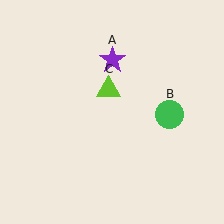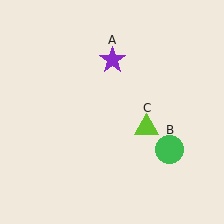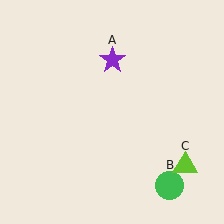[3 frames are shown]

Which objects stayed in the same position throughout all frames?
Purple star (object A) remained stationary.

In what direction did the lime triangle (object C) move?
The lime triangle (object C) moved down and to the right.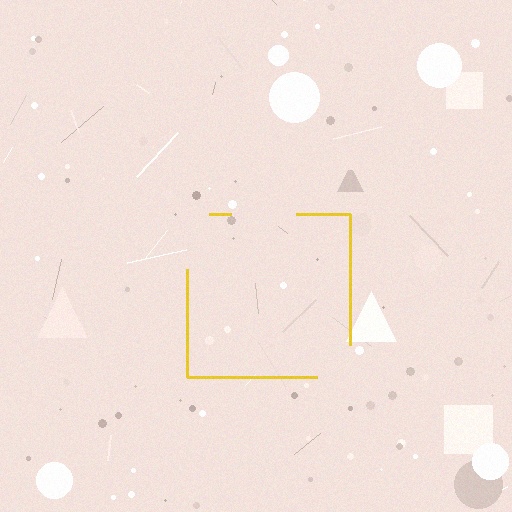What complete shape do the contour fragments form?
The contour fragments form a square.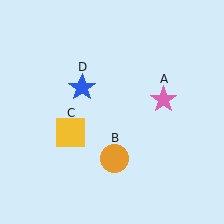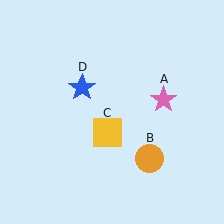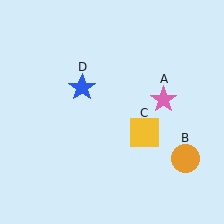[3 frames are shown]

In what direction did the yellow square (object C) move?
The yellow square (object C) moved right.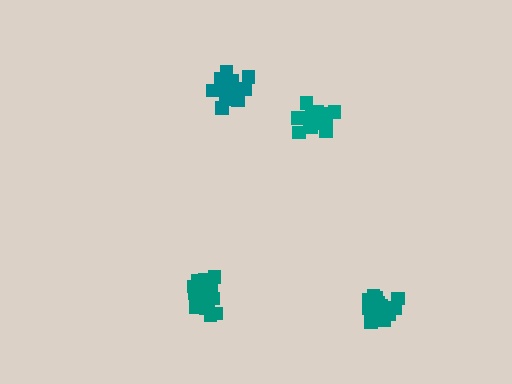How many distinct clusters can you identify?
There are 4 distinct clusters.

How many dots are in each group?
Group 1: 19 dots, Group 2: 19 dots, Group 3: 20 dots, Group 4: 19 dots (77 total).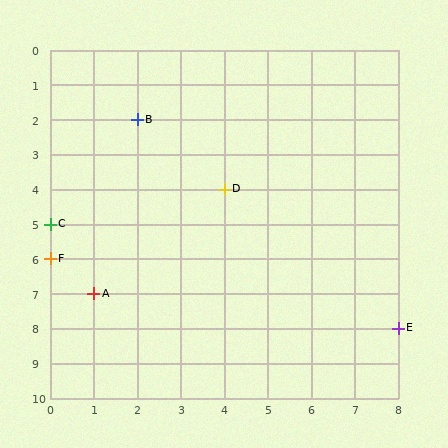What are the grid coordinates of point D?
Point D is at grid coordinates (4, 4).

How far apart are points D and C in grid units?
Points D and C are 4 columns and 1 row apart (about 4.1 grid units diagonally).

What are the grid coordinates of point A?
Point A is at grid coordinates (1, 7).